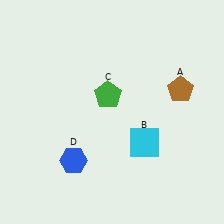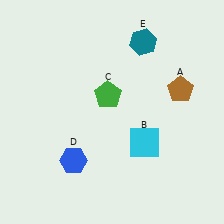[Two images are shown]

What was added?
A teal hexagon (E) was added in Image 2.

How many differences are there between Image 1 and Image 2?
There is 1 difference between the two images.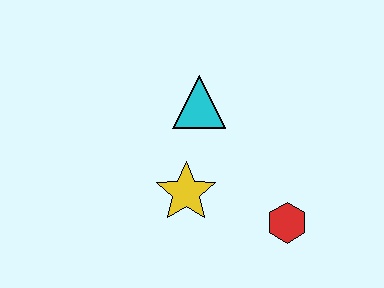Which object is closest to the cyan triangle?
The yellow star is closest to the cyan triangle.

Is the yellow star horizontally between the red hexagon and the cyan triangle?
No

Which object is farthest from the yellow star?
The red hexagon is farthest from the yellow star.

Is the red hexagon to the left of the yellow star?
No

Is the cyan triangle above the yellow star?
Yes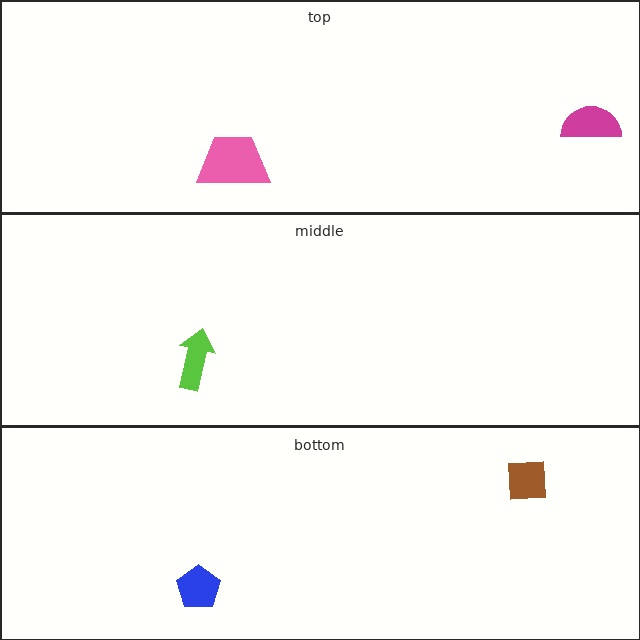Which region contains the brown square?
The bottom region.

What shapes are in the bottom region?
The brown square, the blue pentagon.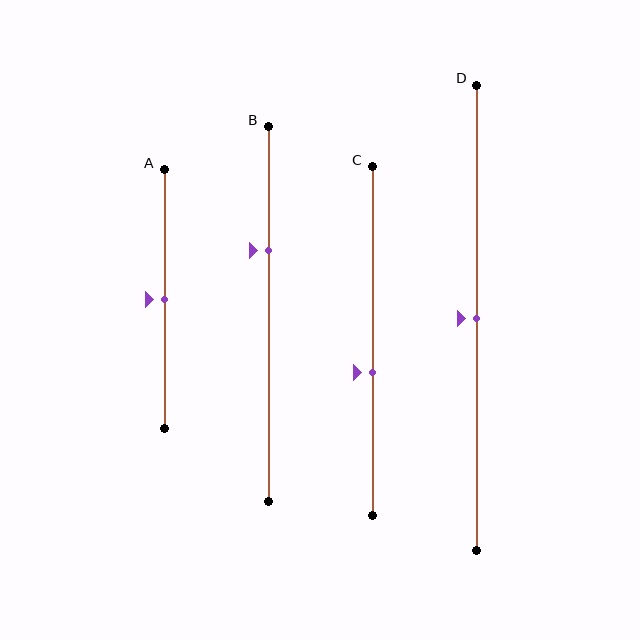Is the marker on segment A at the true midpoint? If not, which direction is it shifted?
Yes, the marker on segment A is at the true midpoint.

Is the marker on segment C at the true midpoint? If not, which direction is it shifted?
No, the marker on segment C is shifted downward by about 9% of the segment length.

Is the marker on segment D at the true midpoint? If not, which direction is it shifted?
Yes, the marker on segment D is at the true midpoint.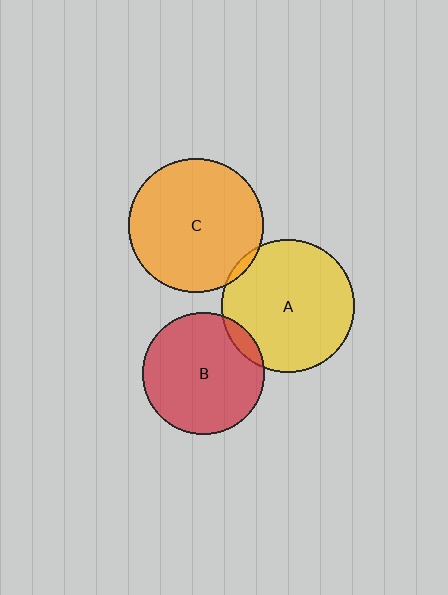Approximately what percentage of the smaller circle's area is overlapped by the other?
Approximately 5%.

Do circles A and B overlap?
Yes.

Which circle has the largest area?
Circle C (orange).